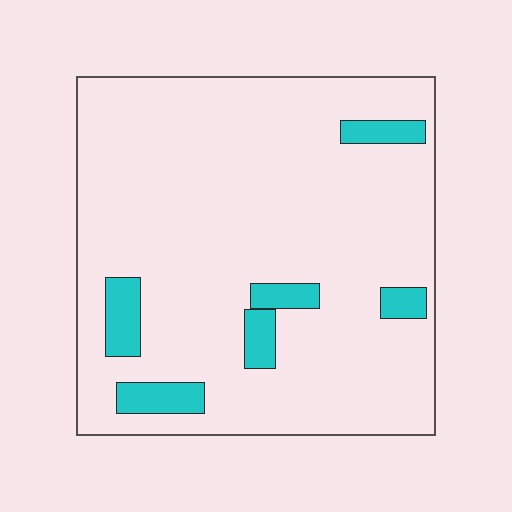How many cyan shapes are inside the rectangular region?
6.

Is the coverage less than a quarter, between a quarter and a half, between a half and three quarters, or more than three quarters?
Less than a quarter.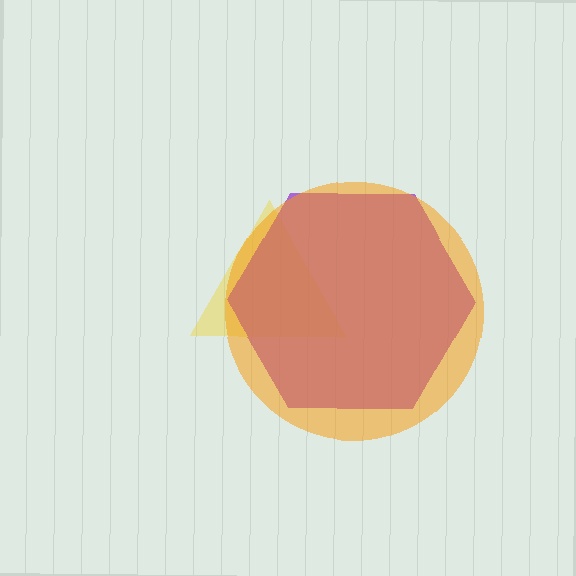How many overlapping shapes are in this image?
There are 3 overlapping shapes in the image.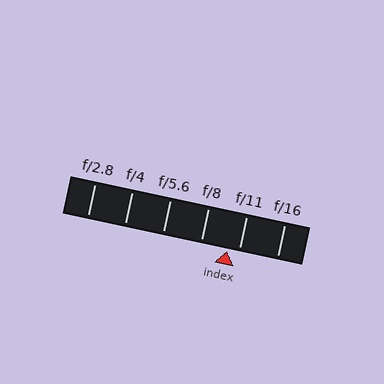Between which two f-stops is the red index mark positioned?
The index mark is between f/8 and f/11.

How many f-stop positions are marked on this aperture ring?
There are 6 f-stop positions marked.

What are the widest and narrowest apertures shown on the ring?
The widest aperture shown is f/2.8 and the narrowest is f/16.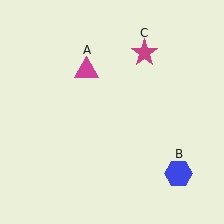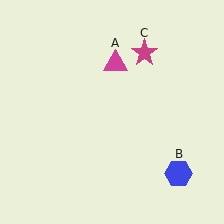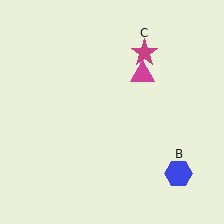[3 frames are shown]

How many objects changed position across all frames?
1 object changed position: magenta triangle (object A).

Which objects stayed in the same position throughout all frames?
Blue hexagon (object B) and magenta star (object C) remained stationary.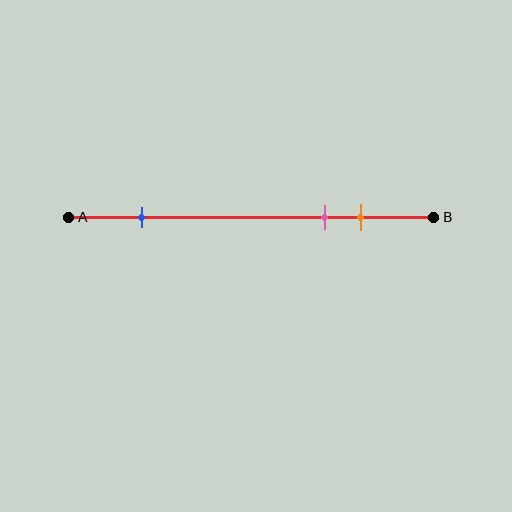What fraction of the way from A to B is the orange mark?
The orange mark is approximately 80% (0.8) of the way from A to B.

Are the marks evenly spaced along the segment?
No, the marks are not evenly spaced.